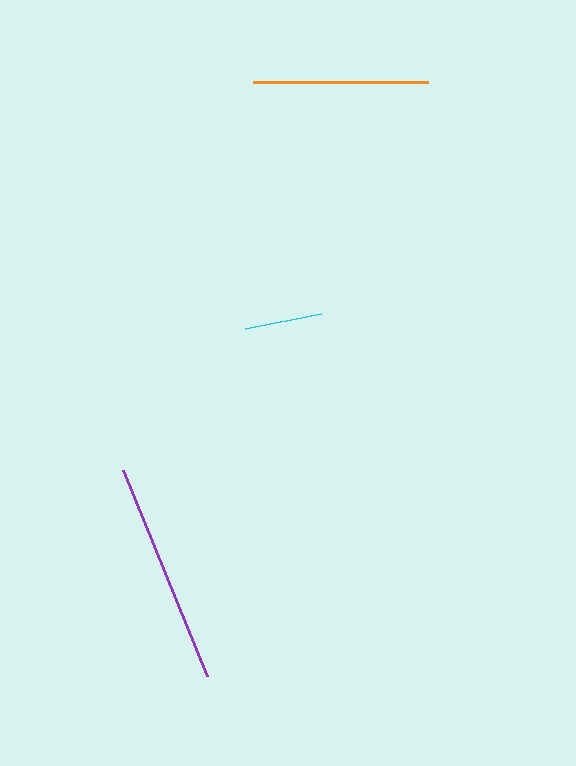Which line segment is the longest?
The purple line is the longest at approximately 223 pixels.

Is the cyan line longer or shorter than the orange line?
The orange line is longer than the cyan line.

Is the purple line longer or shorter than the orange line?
The purple line is longer than the orange line.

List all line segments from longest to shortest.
From longest to shortest: purple, orange, cyan.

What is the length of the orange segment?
The orange segment is approximately 175 pixels long.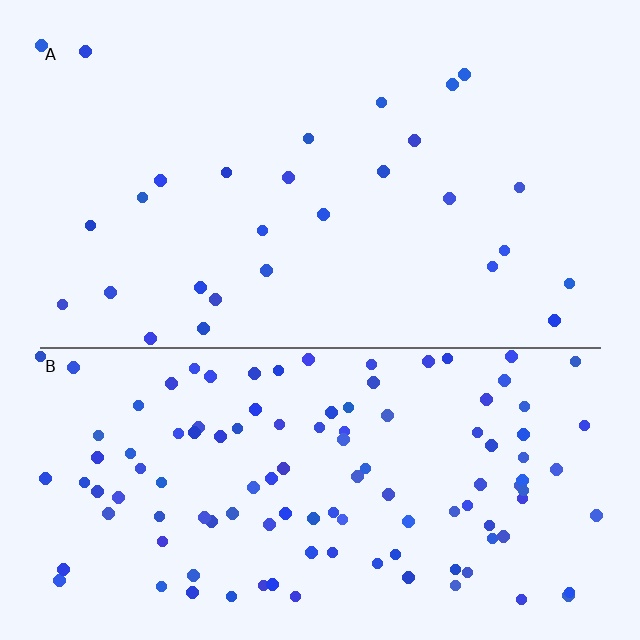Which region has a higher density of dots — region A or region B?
B (the bottom).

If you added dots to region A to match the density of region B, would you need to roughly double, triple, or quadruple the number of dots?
Approximately quadruple.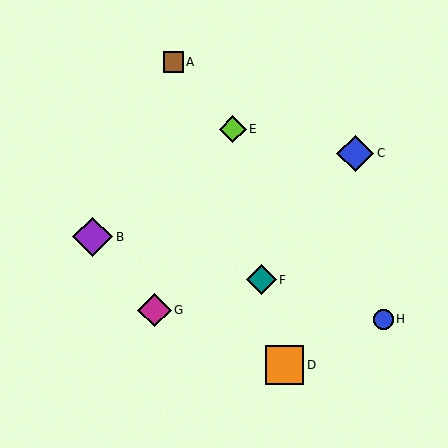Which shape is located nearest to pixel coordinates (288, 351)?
The orange square (labeled D) at (285, 365) is nearest to that location.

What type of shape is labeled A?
Shape A is a brown square.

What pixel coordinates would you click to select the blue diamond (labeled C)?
Click at (355, 153) to select the blue diamond C.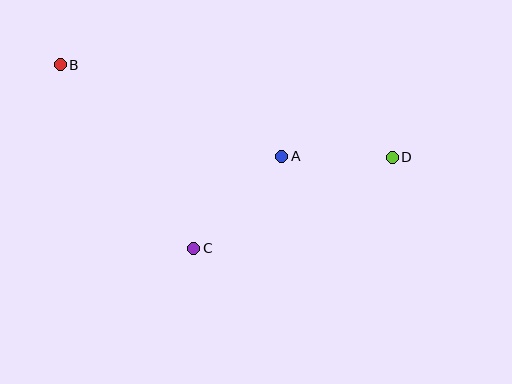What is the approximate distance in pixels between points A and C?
The distance between A and C is approximately 127 pixels.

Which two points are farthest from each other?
Points B and D are farthest from each other.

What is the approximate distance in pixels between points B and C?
The distance between B and C is approximately 227 pixels.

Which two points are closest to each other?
Points A and D are closest to each other.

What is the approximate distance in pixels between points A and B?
The distance between A and B is approximately 240 pixels.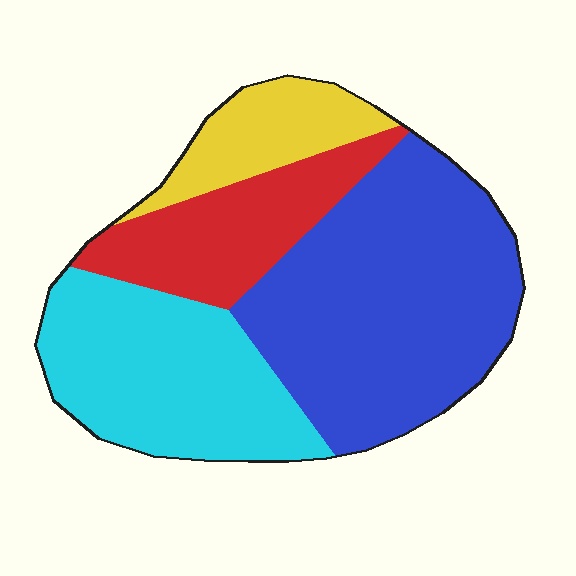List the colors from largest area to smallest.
From largest to smallest: blue, cyan, red, yellow.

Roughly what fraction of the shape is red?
Red takes up about one sixth (1/6) of the shape.